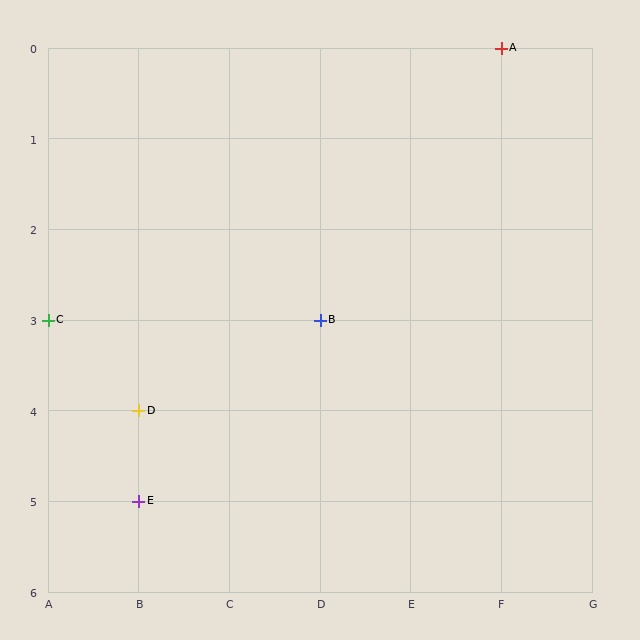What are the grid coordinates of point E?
Point E is at grid coordinates (B, 5).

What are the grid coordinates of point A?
Point A is at grid coordinates (F, 0).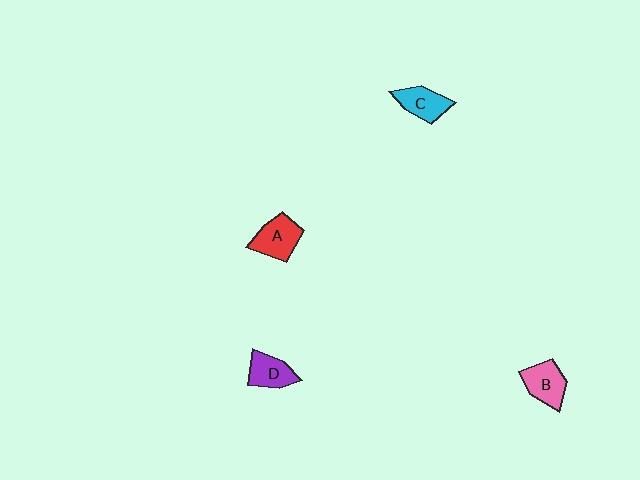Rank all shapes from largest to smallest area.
From largest to smallest: A (red), B (pink), D (purple), C (cyan).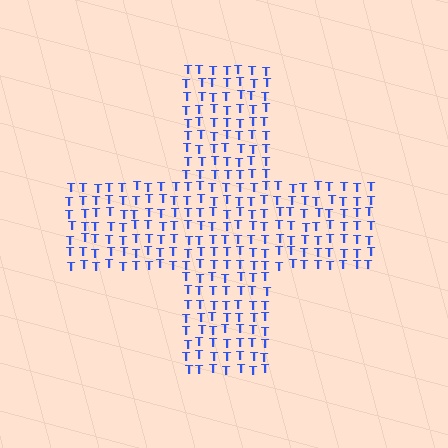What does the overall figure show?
The overall figure shows a cross.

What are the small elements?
The small elements are letter T's.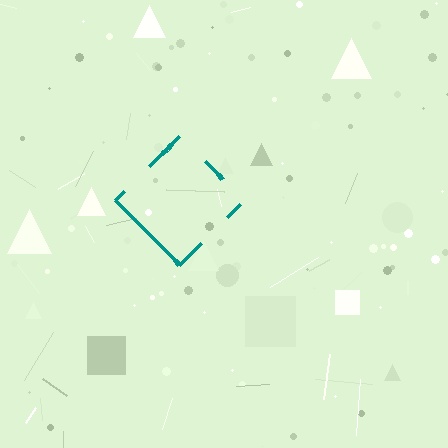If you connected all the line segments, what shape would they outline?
They would outline a diamond.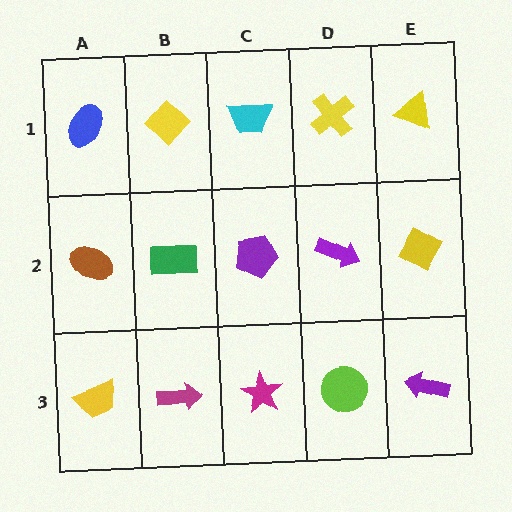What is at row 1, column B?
A yellow diamond.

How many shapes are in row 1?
5 shapes.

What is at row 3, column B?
A magenta arrow.